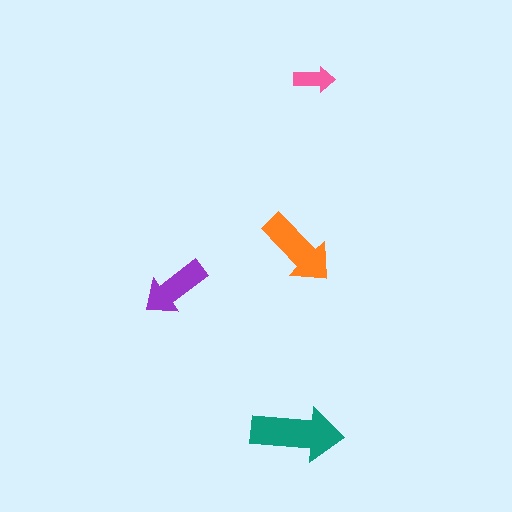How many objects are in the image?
There are 4 objects in the image.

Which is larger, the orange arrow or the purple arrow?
The orange one.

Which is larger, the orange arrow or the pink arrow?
The orange one.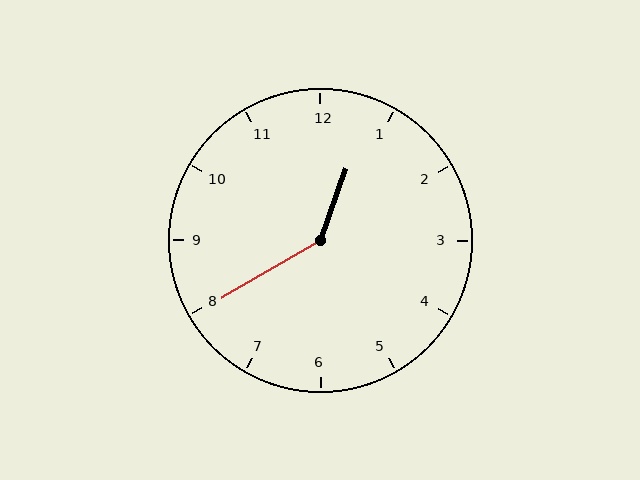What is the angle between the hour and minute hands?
Approximately 140 degrees.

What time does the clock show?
12:40.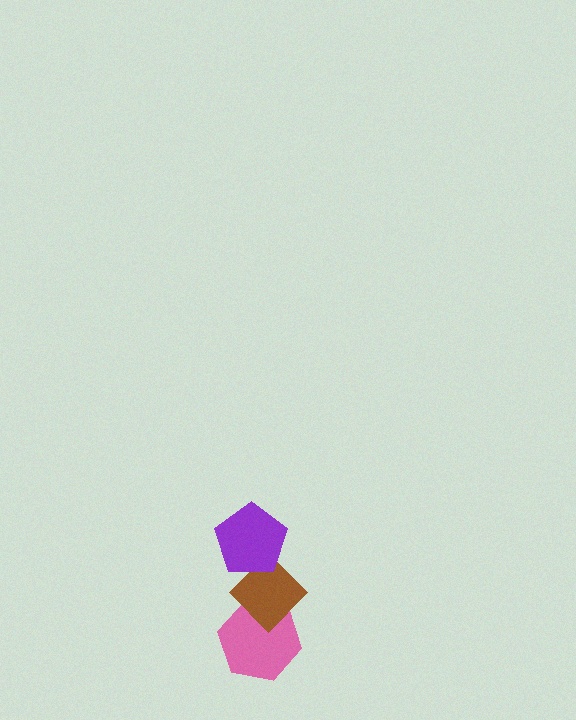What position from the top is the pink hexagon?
The pink hexagon is 3rd from the top.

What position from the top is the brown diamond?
The brown diamond is 2nd from the top.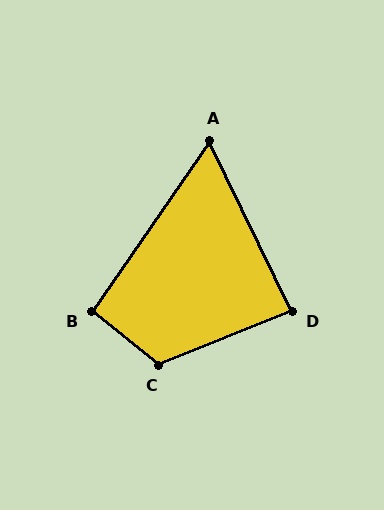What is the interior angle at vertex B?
Approximately 94 degrees (approximately right).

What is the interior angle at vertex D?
Approximately 86 degrees (approximately right).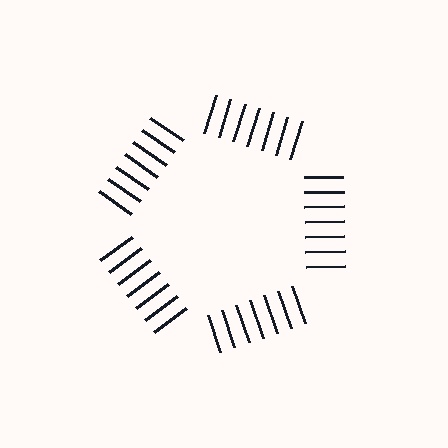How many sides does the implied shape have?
5 sides — the line-ends trace a pentagon.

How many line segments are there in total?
35 — 7 along each of the 5 edges.